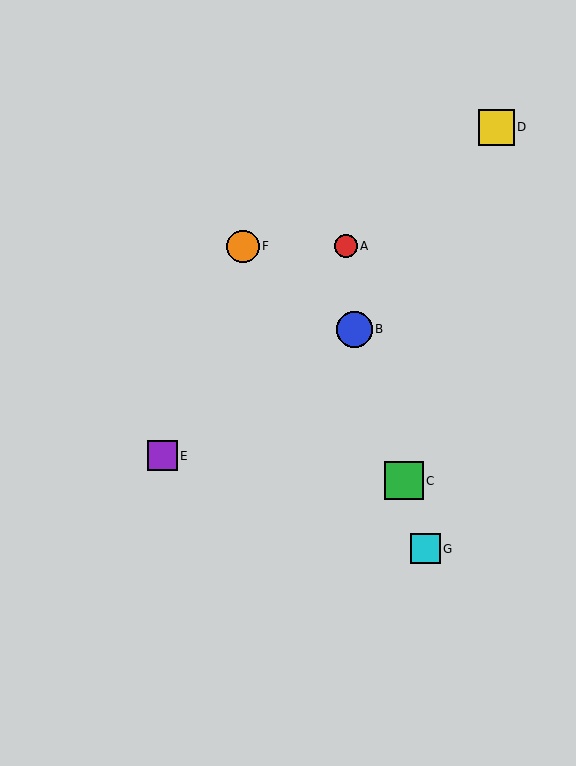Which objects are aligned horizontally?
Objects A, F are aligned horizontally.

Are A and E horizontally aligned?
No, A is at y≈246 and E is at y≈456.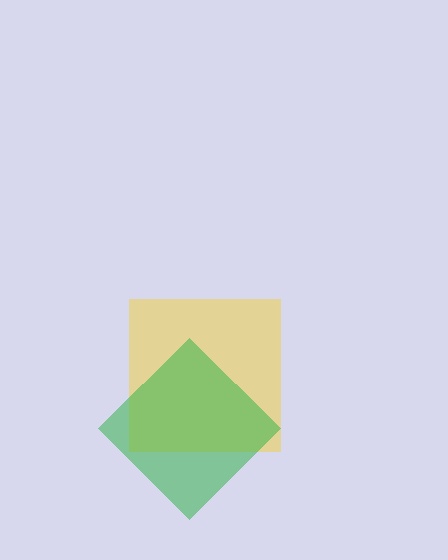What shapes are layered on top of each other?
The layered shapes are: a yellow square, a green diamond.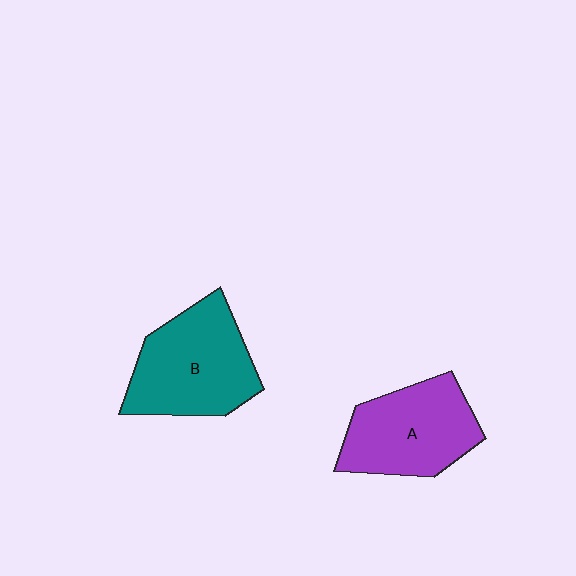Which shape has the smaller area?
Shape A (purple).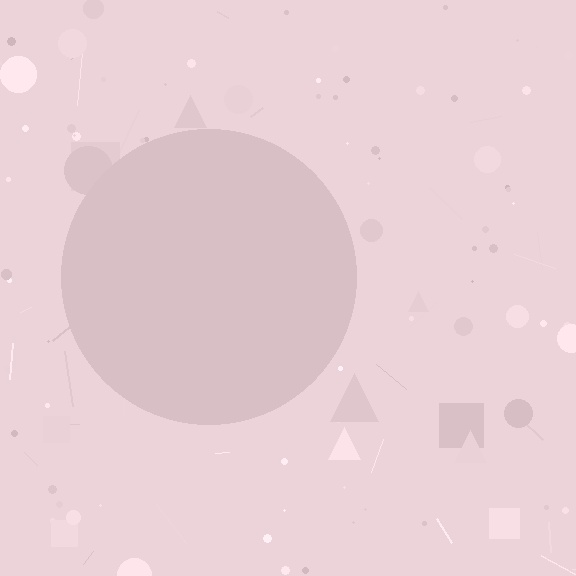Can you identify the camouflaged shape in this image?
The camouflaged shape is a circle.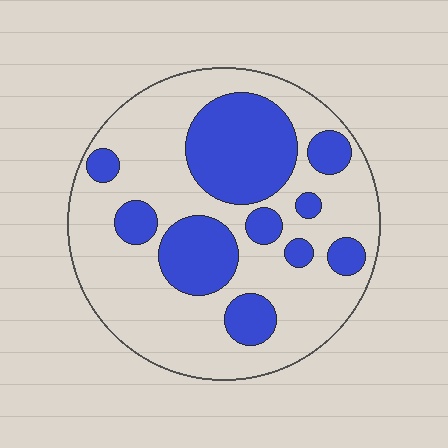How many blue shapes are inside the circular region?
10.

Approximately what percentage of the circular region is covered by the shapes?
Approximately 30%.